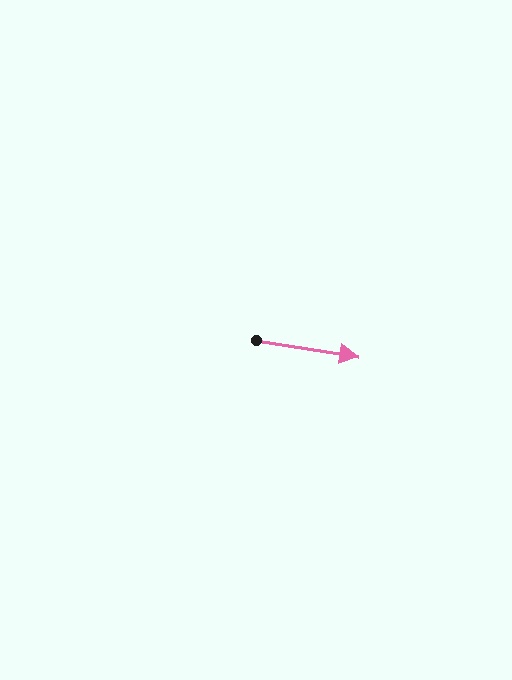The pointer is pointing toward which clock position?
Roughly 3 o'clock.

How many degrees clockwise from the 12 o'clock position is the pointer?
Approximately 99 degrees.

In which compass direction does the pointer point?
East.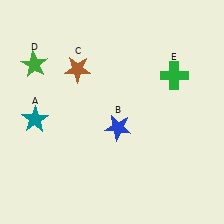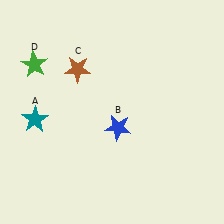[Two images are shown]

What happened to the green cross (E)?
The green cross (E) was removed in Image 2. It was in the top-right area of Image 1.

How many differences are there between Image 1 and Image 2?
There is 1 difference between the two images.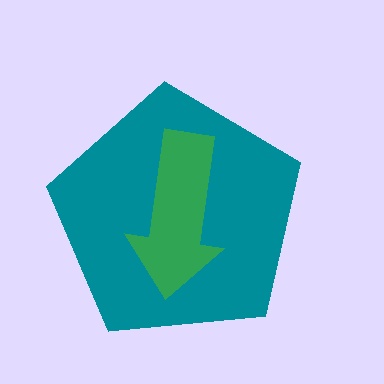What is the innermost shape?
The green arrow.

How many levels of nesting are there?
2.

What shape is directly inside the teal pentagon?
The green arrow.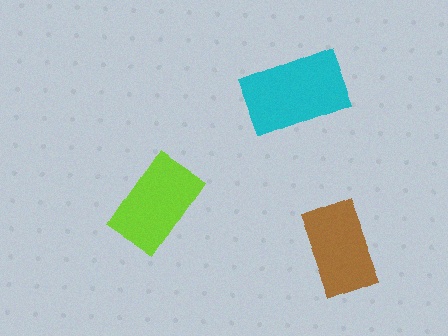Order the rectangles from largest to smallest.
the cyan one, the lime one, the brown one.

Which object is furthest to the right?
The brown rectangle is rightmost.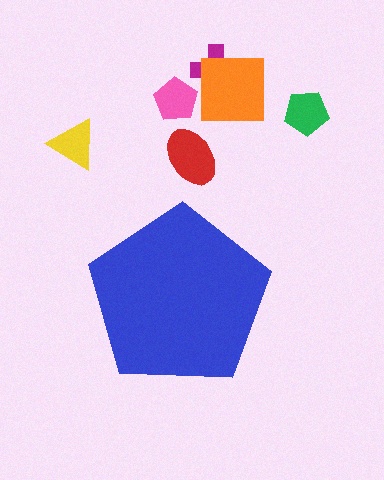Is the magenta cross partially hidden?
No, the magenta cross is fully visible.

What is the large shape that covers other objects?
A blue pentagon.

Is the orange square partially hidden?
No, the orange square is fully visible.